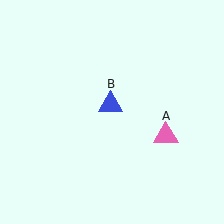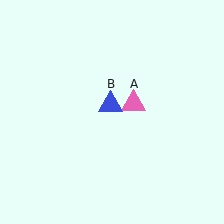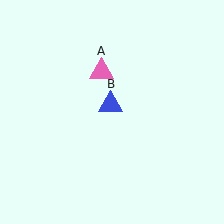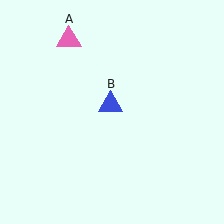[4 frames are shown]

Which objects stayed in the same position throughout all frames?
Blue triangle (object B) remained stationary.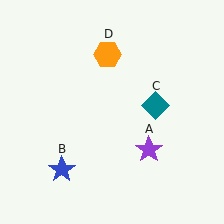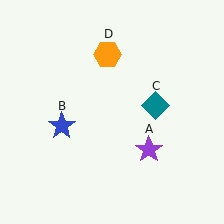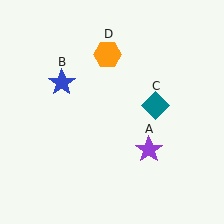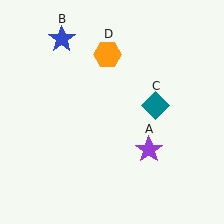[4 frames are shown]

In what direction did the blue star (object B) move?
The blue star (object B) moved up.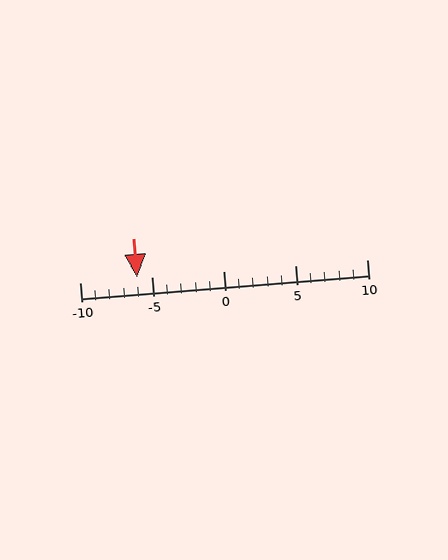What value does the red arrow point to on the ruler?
The red arrow points to approximately -6.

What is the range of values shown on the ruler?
The ruler shows values from -10 to 10.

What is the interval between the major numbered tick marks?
The major tick marks are spaced 5 units apart.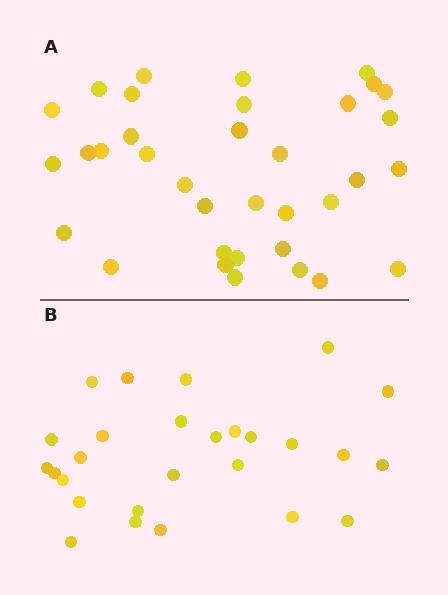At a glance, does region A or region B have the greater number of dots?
Region A (the top region) has more dots.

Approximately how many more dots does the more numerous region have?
Region A has roughly 8 or so more dots than region B.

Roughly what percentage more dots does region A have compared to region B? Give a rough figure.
About 30% more.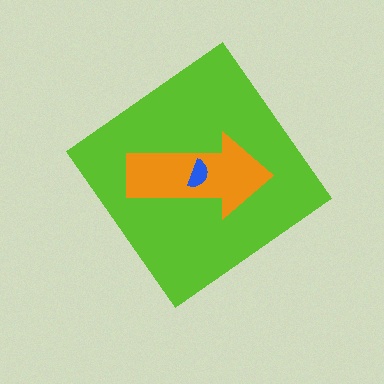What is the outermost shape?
The lime diamond.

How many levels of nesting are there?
3.